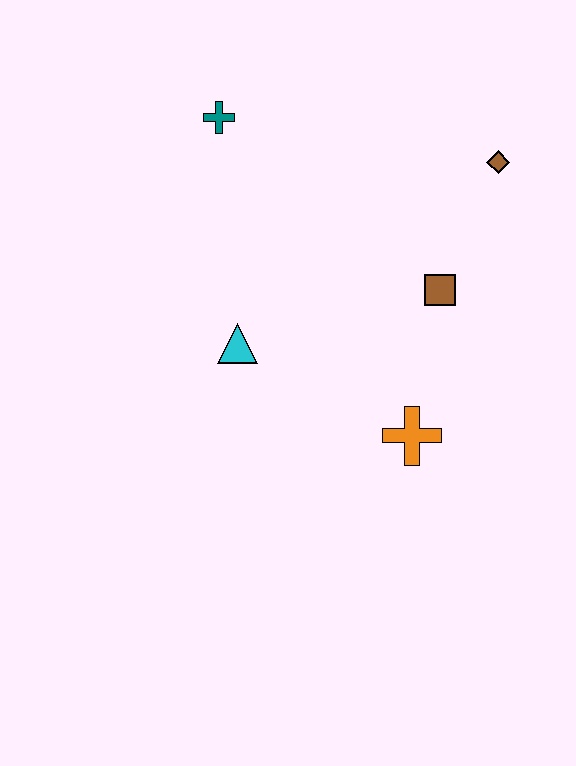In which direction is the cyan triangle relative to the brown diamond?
The cyan triangle is to the left of the brown diamond.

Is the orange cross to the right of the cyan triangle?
Yes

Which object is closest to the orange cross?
The brown square is closest to the orange cross.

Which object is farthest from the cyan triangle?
The brown diamond is farthest from the cyan triangle.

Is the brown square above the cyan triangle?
Yes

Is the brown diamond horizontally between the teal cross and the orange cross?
No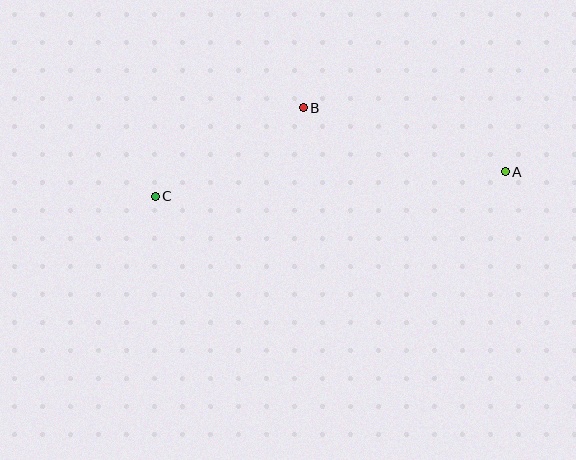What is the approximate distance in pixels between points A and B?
The distance between A and B is approximately 212 pixels.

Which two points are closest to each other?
Points B and C are closest to each other.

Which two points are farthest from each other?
Points A and C are farthest from each other.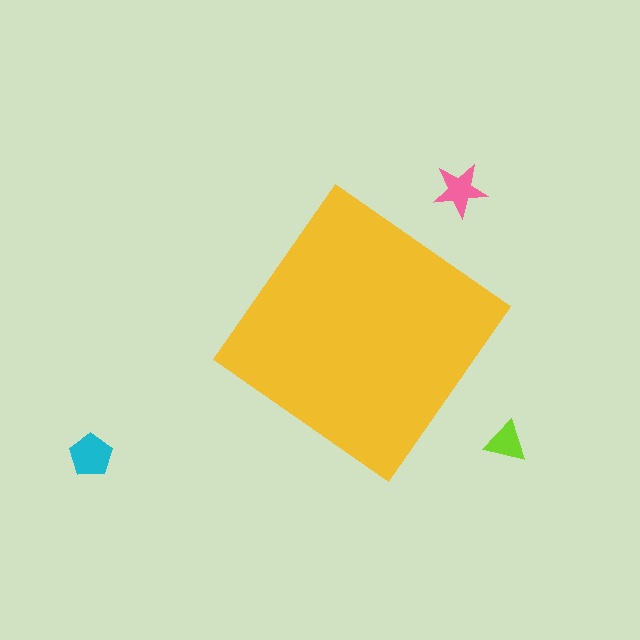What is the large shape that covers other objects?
A yellow diamond.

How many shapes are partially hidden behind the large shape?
0 shapes are partially hidden.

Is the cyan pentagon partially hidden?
No, the cyan pentagon is fully visible.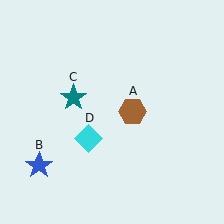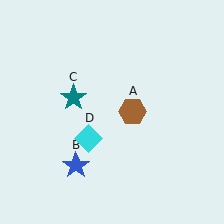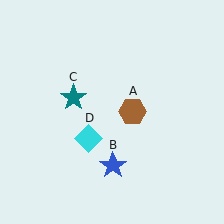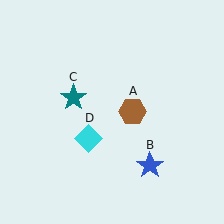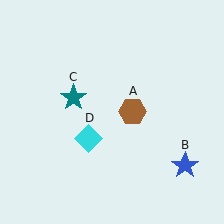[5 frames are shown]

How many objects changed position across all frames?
1 object changed position: blue star (object B).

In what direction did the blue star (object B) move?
The blue star (object B) moved right.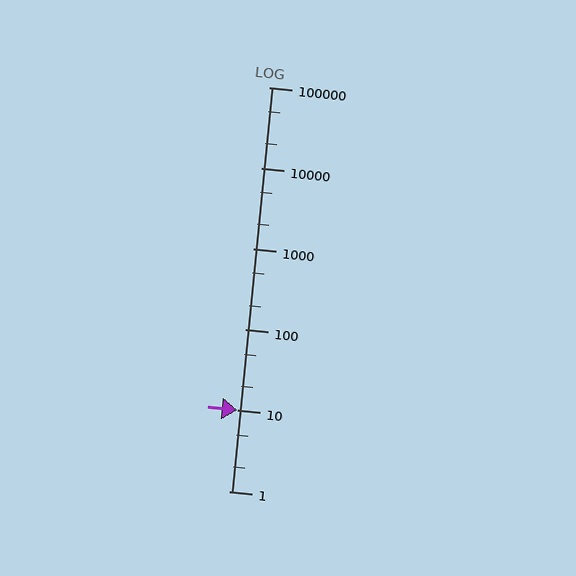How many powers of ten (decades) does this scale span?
The scale spans 5 decades, from 1 to 100000.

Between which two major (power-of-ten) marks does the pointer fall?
The pointer is between 10 and 100.